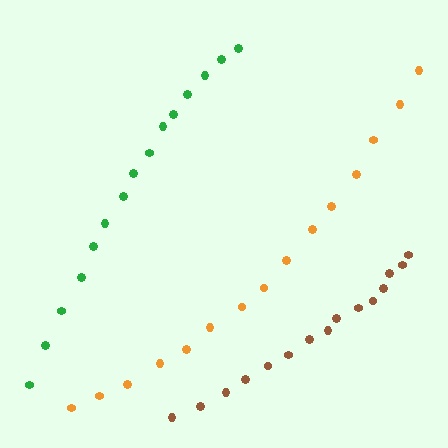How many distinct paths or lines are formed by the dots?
There are 3 distinct paths.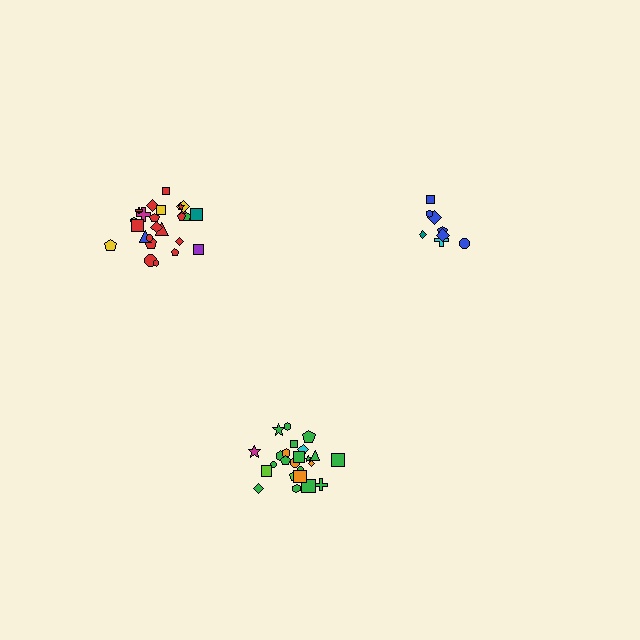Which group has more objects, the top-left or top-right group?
The top-left group.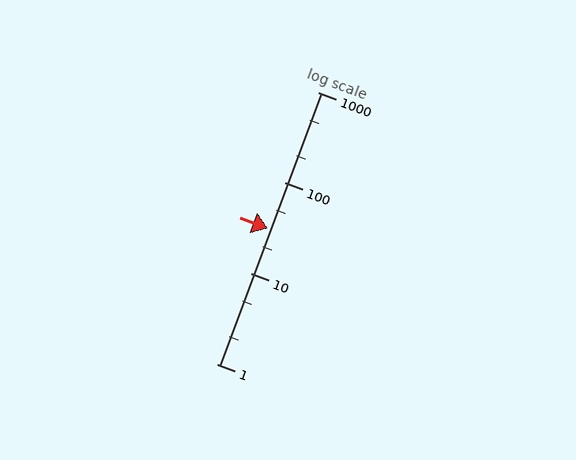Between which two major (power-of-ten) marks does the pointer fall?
The pointer is between 10 and 100.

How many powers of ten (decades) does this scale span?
The scale spans 3 decades, from 1 to 1000.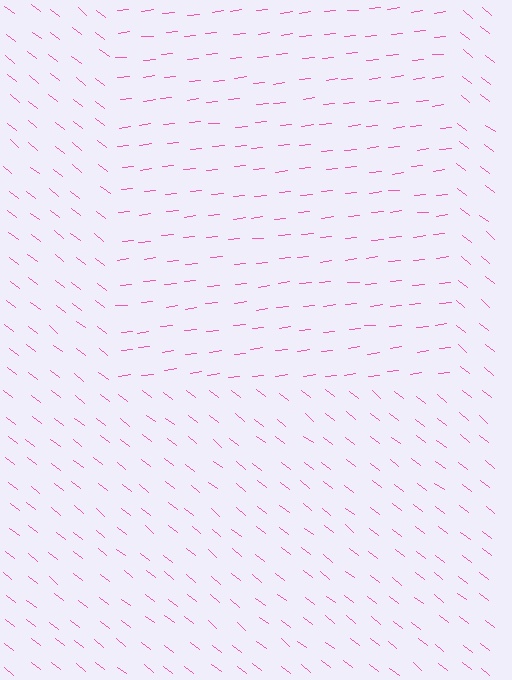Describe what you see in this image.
The image is filled with small pink line segments. A rectangle region in the image has lines oriented differently from the surrounding lines, creating a visible texture boundary.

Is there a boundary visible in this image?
Yes, there is a texture boundary formed by a change in line orientation.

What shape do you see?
I see a rectangle.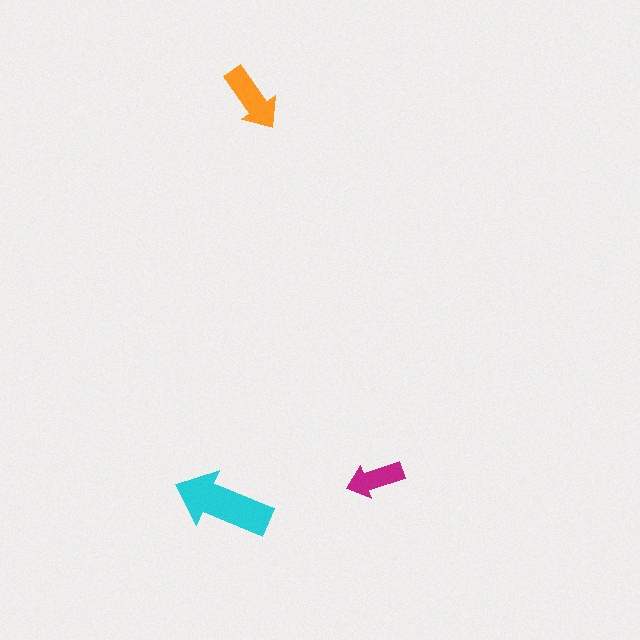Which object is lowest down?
The cyan arrow is bottommost.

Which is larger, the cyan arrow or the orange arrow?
The cyan one.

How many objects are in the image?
There are 3 objects in the image.